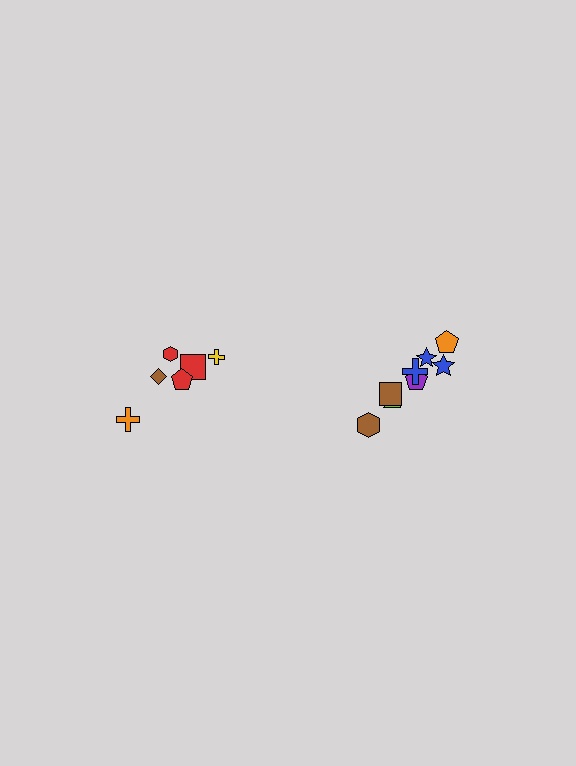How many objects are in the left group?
There are 6 objects.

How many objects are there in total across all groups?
There are 14 objects.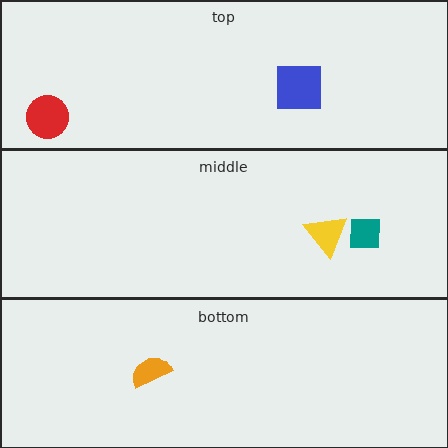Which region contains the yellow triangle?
The middle region.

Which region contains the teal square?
The middle region.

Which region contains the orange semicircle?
The bottom region.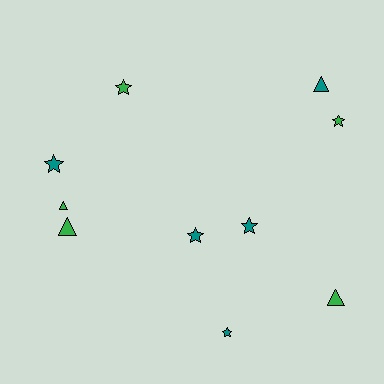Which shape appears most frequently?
Star, with 6 objects.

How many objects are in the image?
There are 10 objects.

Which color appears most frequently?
Green, with 5 objects.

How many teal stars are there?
There are 4 teal stars.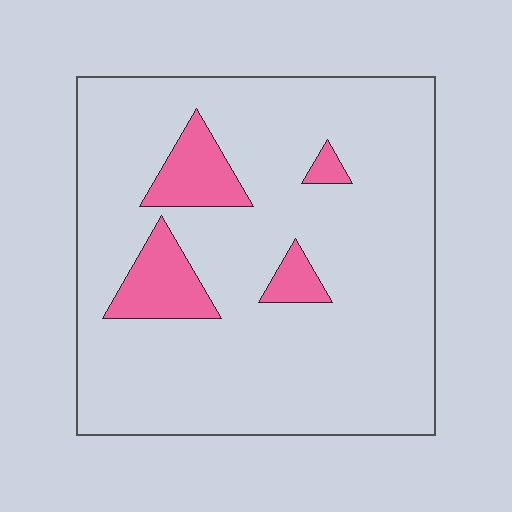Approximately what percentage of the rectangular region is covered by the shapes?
Approximately 10%.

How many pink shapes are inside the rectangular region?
4.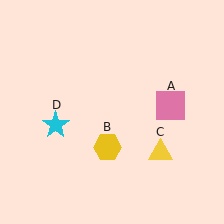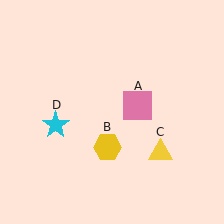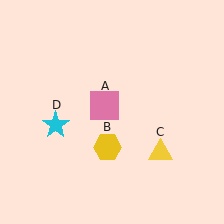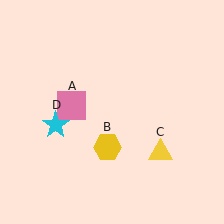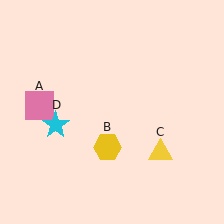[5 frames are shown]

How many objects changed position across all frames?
1 object changed position: pink square (object A).